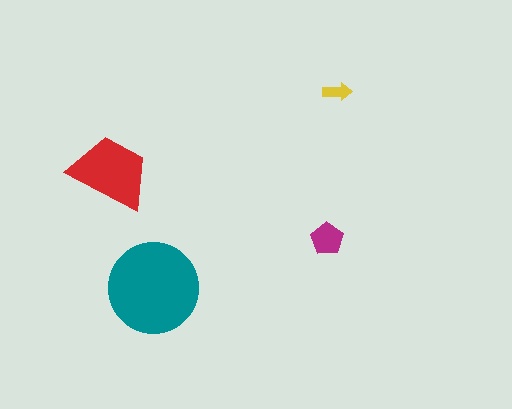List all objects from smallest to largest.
The yellow arrow, the magenta pentagon, the red trapezoid, the teal circle.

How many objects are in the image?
There are 4 objects in the image.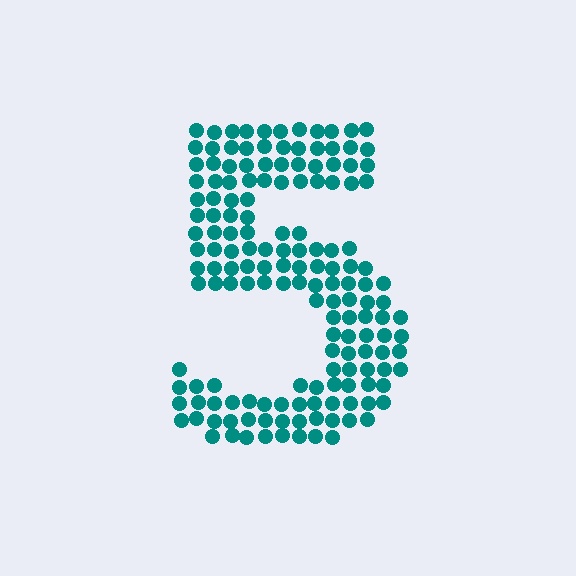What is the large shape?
The large shape is the digit 5.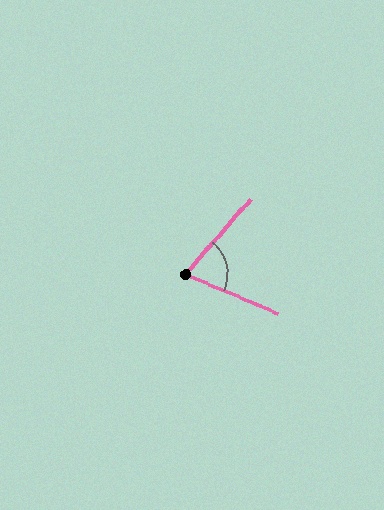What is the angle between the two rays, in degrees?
Approximately 71 degrees.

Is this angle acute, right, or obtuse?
It is acute.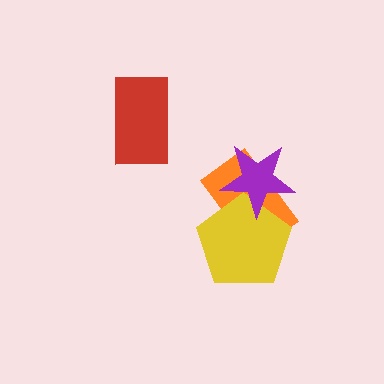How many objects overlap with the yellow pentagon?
2 objects overlap with the yellow pentagon.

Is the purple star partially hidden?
No, no other shape covers it.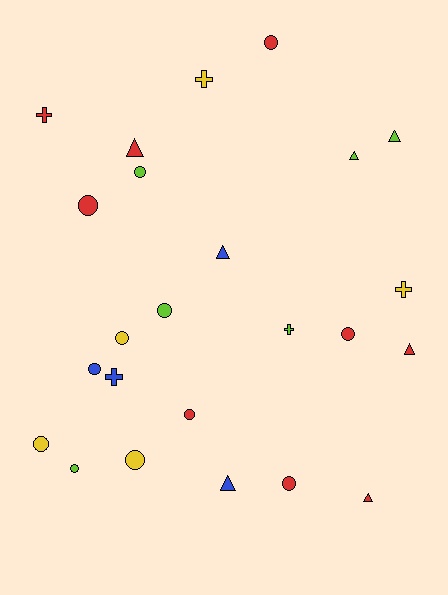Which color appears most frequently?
Red, with 9 objects.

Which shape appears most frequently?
Circle, with 12 objects.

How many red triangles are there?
There are 3 red triangles.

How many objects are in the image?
There are 24 objects.